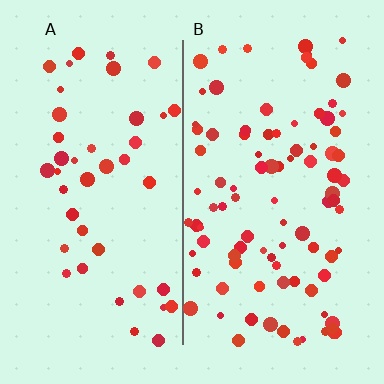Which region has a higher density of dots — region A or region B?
B (the right).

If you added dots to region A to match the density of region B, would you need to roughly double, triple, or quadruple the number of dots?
Approximately double.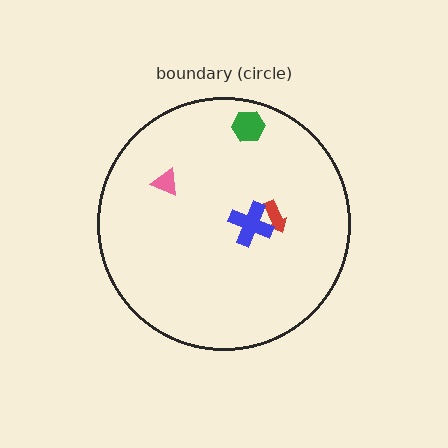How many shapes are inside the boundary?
4 inside, 0 outside.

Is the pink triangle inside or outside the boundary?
Inside.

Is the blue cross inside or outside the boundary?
Inside.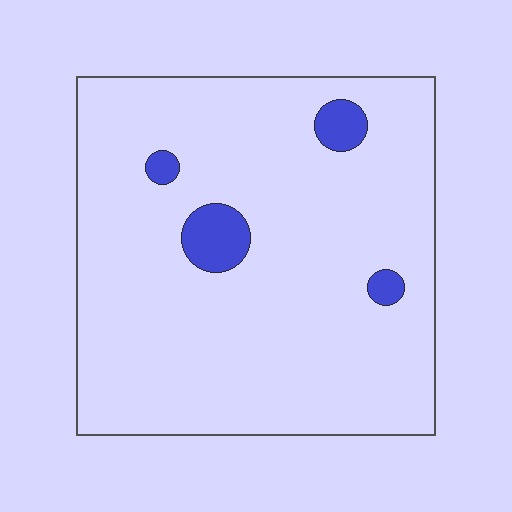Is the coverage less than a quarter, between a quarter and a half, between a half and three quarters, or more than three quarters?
Less than a quarter.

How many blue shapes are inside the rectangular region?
4.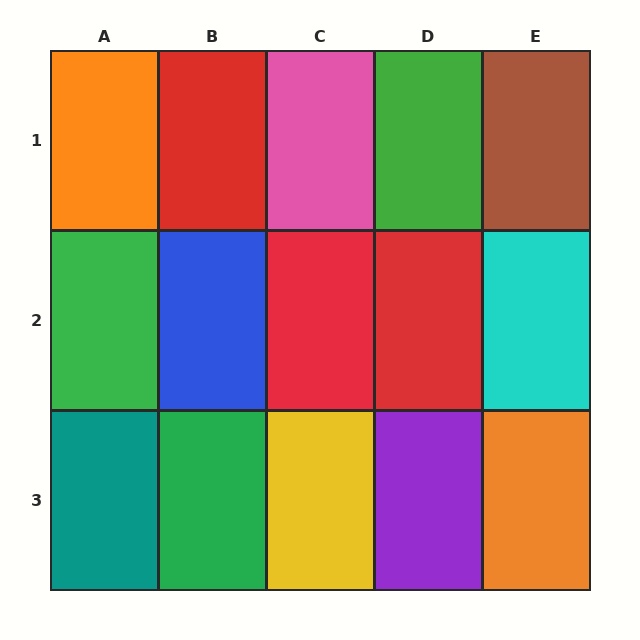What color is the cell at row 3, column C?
Yellow.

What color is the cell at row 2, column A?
Green.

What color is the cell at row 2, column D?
Red.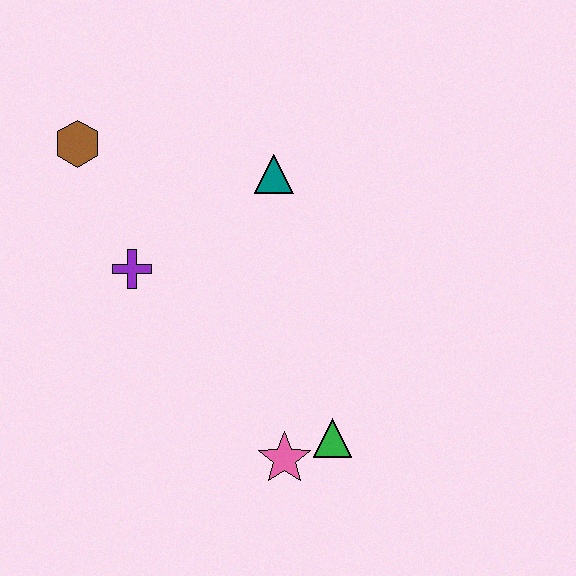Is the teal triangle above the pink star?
Yes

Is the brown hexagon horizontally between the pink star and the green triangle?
No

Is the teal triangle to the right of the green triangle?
No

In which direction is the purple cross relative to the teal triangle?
The purple cross is to the left of the teal triangle.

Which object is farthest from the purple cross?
The green triangle is farthest from the purple cross.